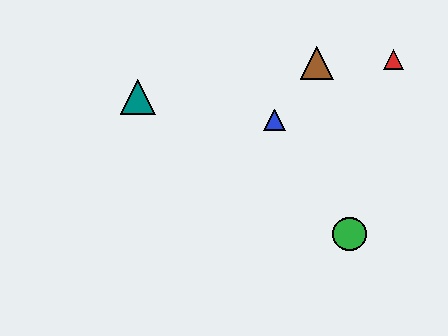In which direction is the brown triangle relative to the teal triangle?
The brown triangle is to the right of the teal triangle.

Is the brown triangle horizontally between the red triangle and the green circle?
No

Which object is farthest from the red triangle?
The teal triangle is farthest from the red triangle.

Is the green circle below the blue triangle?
Yes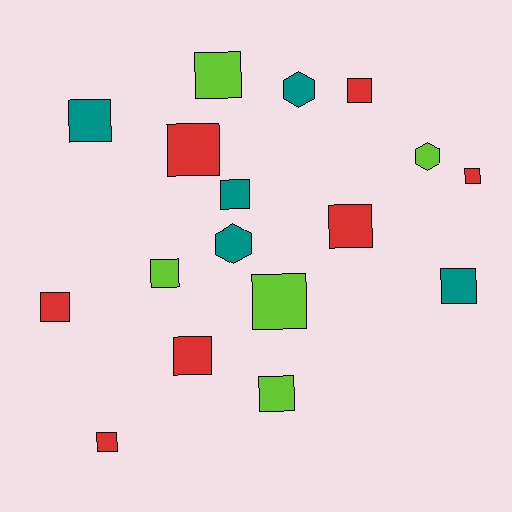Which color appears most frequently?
Red, with 7 objects.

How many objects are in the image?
There are 17 objects.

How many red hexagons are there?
There are no red hexagons.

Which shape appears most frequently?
Square, with 14 objects.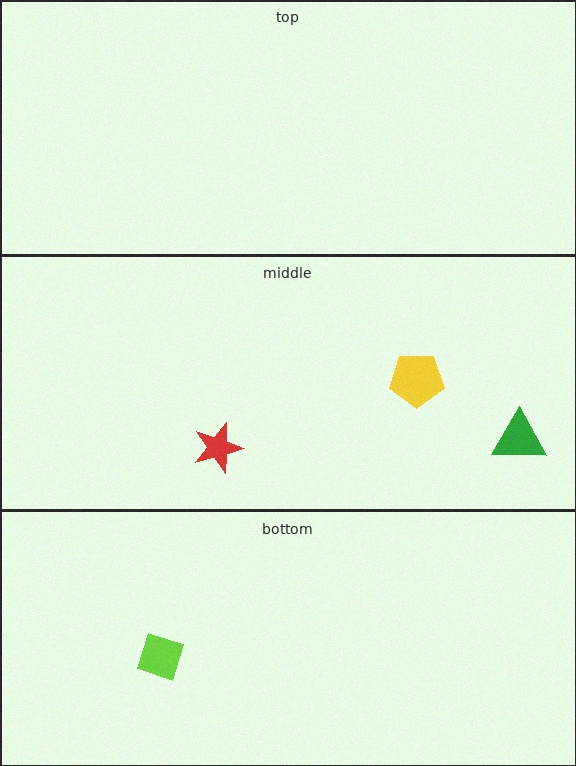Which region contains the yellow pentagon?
The middle region.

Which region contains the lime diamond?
The bottom region.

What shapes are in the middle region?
The green triangle, the red star, the yellow pentagon.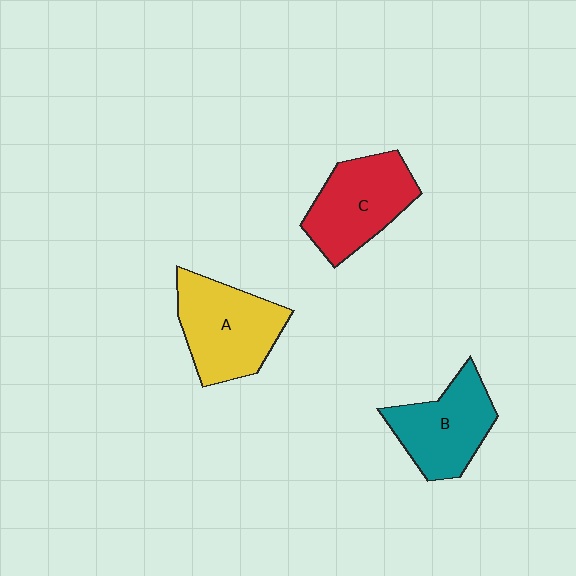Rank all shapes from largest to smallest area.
From largest to smallest: A (yellow), C (red), B (teal).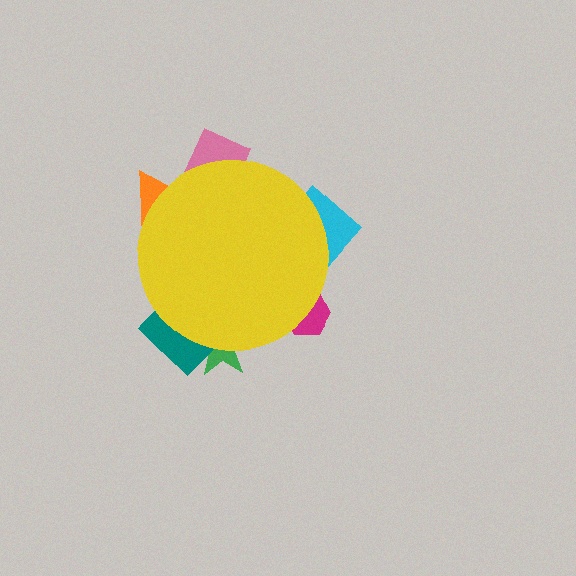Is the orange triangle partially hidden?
Yes, the orange triangle is partially hidden behind the yellow circle.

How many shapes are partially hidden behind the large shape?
6 shapes are partially hidden.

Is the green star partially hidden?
Yes, the green star is partially hidden behind the yellow circle.